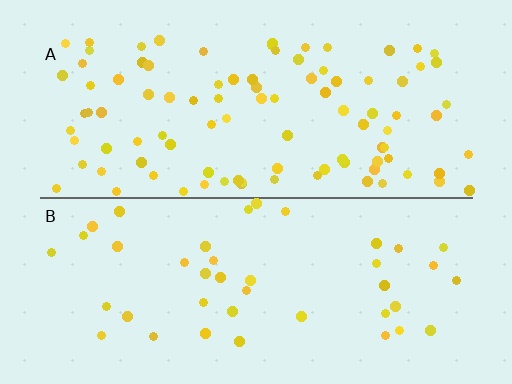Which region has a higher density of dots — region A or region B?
A (the top).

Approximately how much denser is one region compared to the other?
Approximately 2.3× — region A over region B.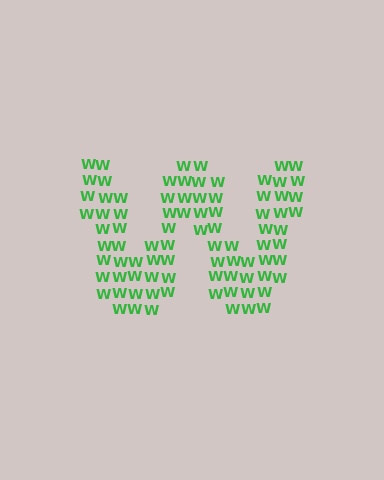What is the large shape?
The large shape is the letter W.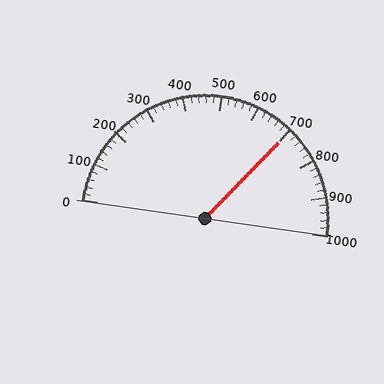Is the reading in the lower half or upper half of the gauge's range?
The reading is in the upper half of the range (0 to 1000).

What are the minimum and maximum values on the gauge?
The gauge ranges from 0 to 1000.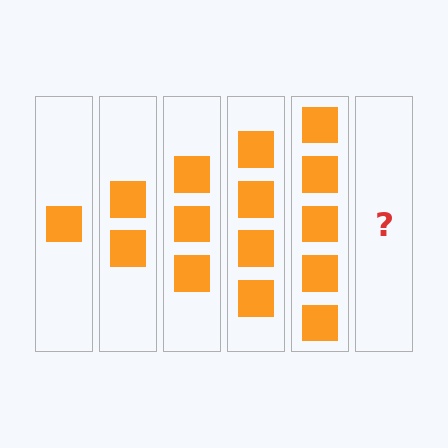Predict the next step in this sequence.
The next step is 6 squares.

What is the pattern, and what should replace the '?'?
The pattern is that each step adds one more square. The '?' should be 6 squares.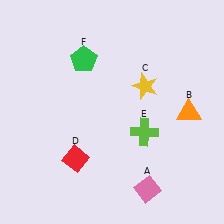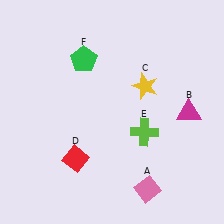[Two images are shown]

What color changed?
The triangle (B) changed from orange in Image 1 to magenta in Image 2.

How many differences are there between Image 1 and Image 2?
There is 1 difference between the two images.